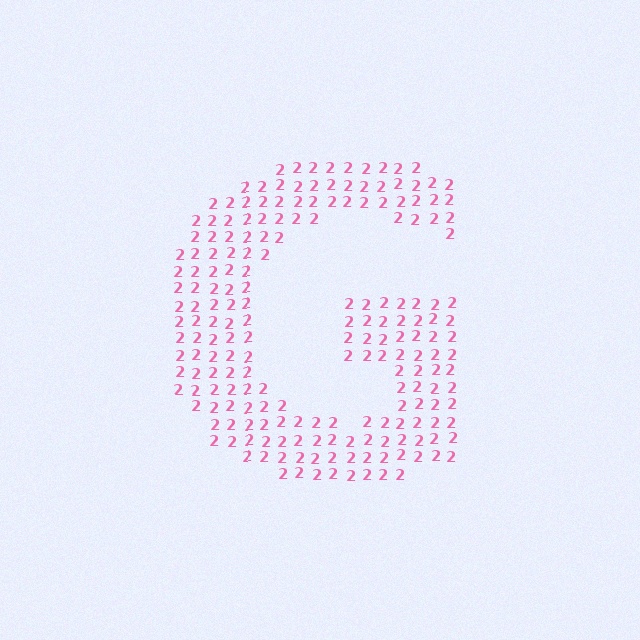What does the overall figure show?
The overall figure shows the letter G.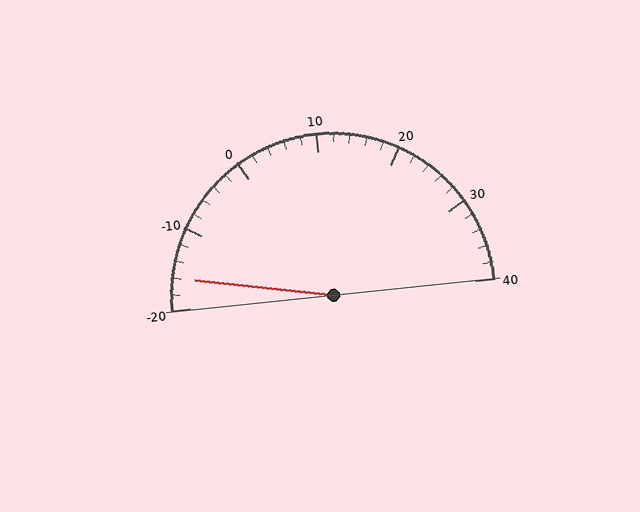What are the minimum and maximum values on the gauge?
The gauge ranges from -20 to 40.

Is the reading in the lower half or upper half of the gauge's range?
The reading is in the lower half of the range (-20 to 40).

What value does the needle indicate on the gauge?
The needle indicates approximately -16.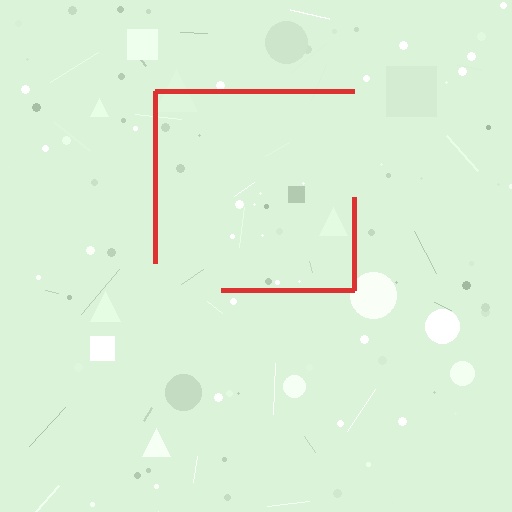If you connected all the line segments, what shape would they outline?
They would outline a square.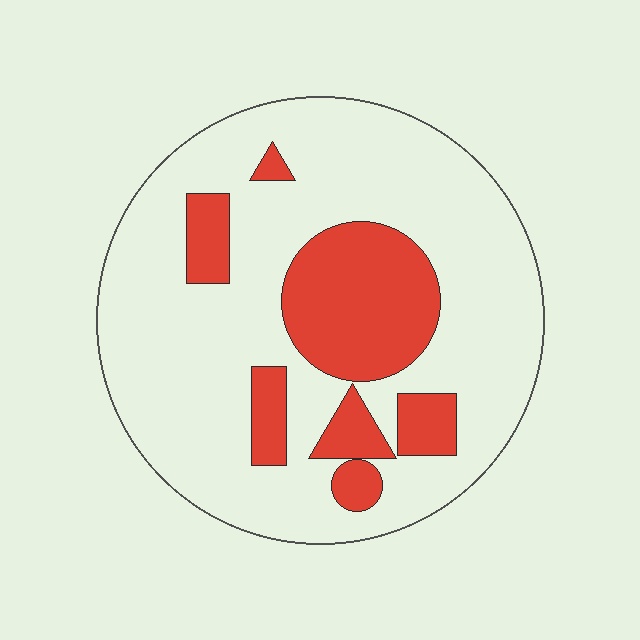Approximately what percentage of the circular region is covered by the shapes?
Approximately 25%.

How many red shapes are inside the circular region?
7.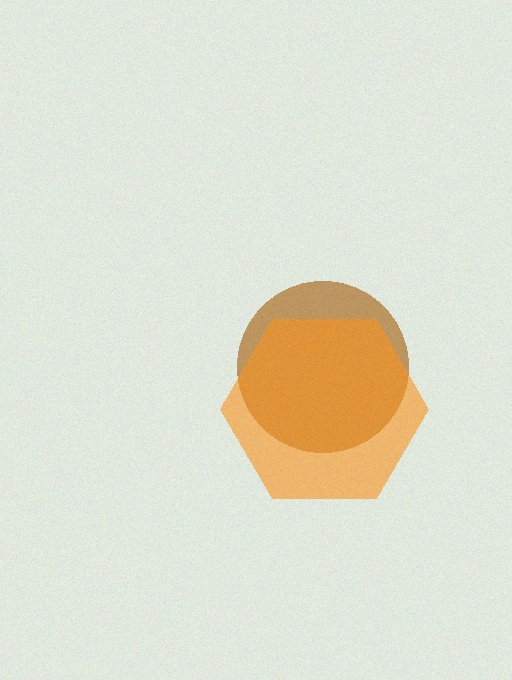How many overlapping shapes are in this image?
There are 2 overlapping shapes in the image.